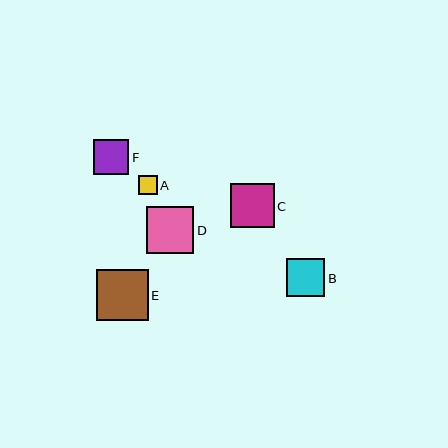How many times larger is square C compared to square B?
Square C is approximately 1.2 times the size of square B.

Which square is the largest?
Square E is the largest with a size of approximately 51 pixels.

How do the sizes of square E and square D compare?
Square E and square D are approximately the same size.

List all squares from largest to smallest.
From largest to smallest: E, D, C, B, F, A.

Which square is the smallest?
Square A is the smallest with a size of approximately 19 pixels.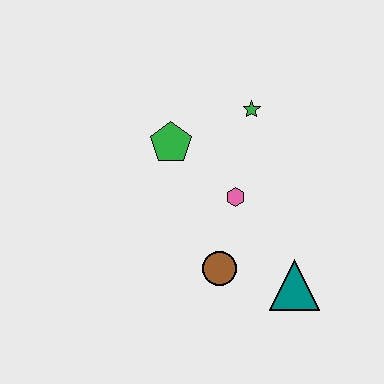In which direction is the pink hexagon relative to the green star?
The pink hexagon is below the green star.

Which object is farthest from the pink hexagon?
The teal triangle is farthest from the pink hexagon.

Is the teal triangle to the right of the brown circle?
Yes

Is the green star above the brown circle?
Yes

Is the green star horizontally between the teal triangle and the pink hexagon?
Yes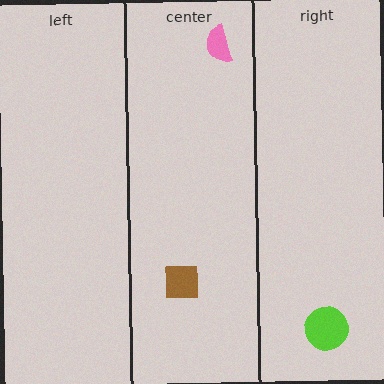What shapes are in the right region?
The lime circle.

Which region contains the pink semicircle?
The center region.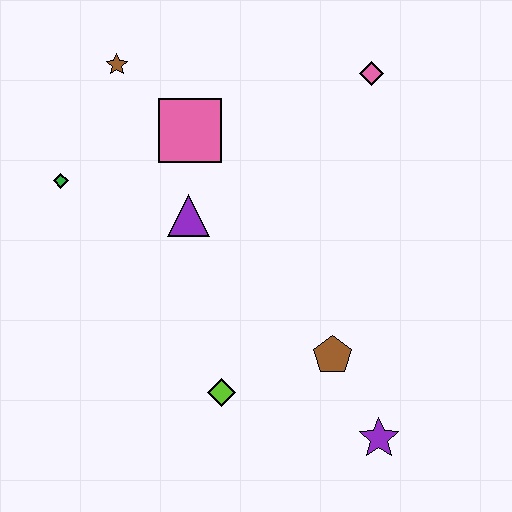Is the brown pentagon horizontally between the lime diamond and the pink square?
No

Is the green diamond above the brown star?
No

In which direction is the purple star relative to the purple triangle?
The purple star is below the purple triangle.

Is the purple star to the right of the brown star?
Yes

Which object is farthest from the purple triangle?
The purple star is farthest from the purple triangle.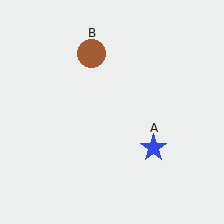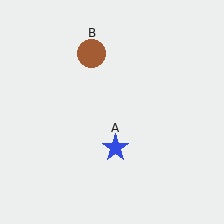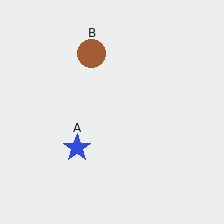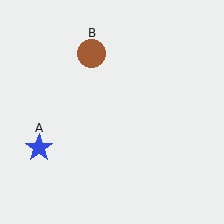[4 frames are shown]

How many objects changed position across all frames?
1 object changed position: blue star (object A).